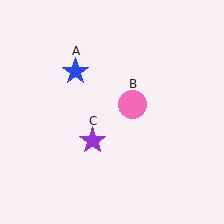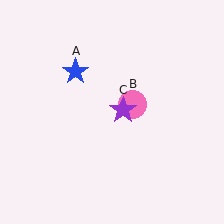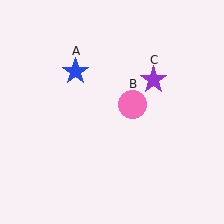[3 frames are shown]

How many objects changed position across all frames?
1 object changed position: purple star (object C).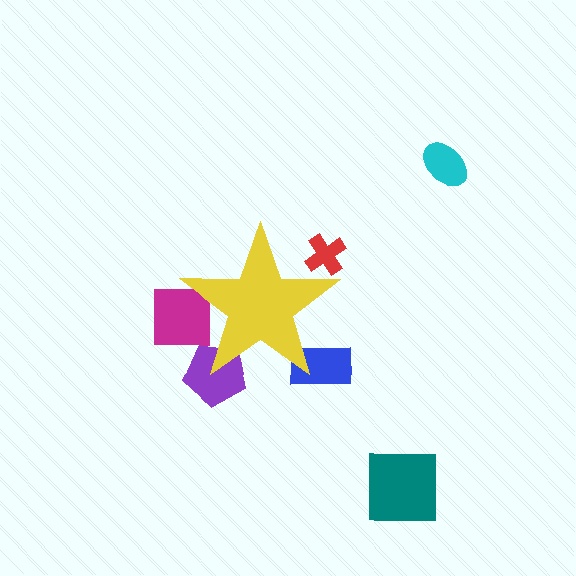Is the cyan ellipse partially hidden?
No, the cyan ellipse is fully visible.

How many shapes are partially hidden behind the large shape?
4 shapes are partially hidden.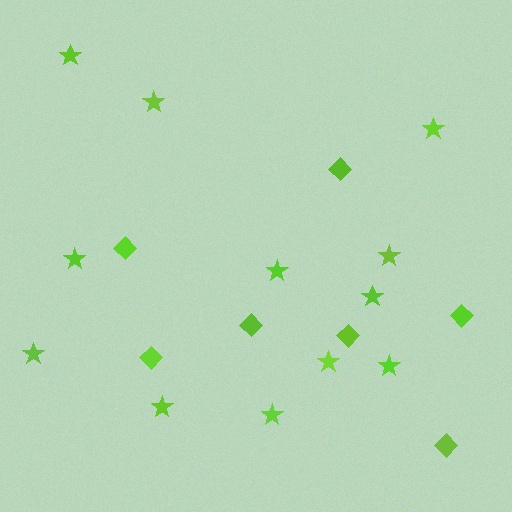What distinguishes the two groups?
There are 2 groups: one group of stars (12) and one group of diamonds (7).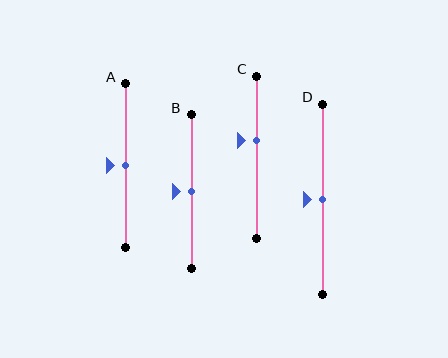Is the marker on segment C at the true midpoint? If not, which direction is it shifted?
No, the marker on segment C is shifted upward by about 11% of the segment length.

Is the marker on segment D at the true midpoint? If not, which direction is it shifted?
Yes, the marker on segment D is at the true midpoint.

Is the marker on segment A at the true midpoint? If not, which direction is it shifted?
Yes, the marker on segment A is at the true midpoint.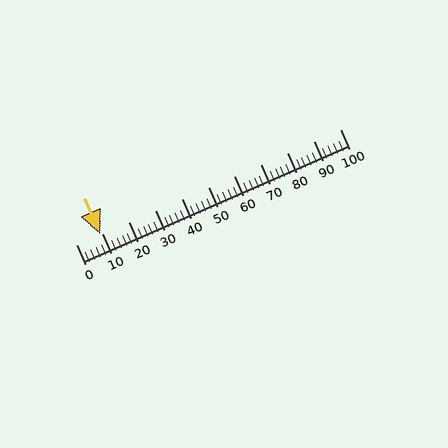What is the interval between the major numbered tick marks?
The major tick marks are spaced 10 units apart.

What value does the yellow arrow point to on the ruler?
The yellow arrow points to approximately 9.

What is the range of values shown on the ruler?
The ruler shows values from 0 to 100.